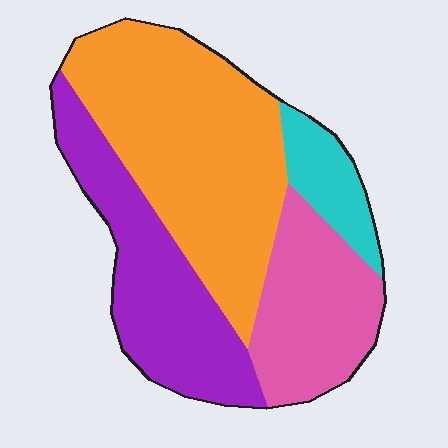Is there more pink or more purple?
Purple.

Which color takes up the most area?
Orange, at roughly 45%.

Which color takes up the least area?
Cyan, at roughly 10%.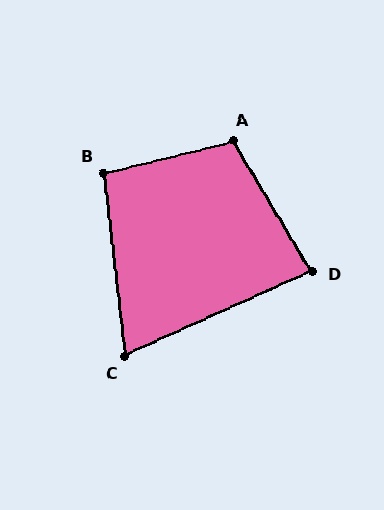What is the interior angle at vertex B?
Approximately 97 degrees (obtuse).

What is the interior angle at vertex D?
Approximately 83 degrees (acute).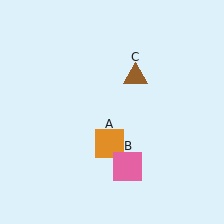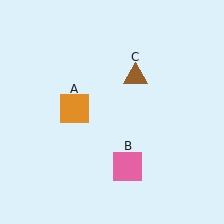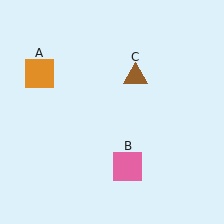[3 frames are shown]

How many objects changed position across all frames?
1 object changed position: orange square (object A).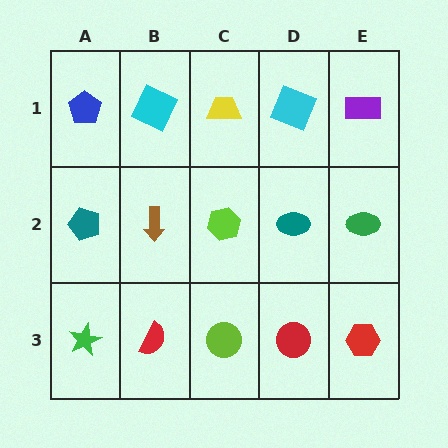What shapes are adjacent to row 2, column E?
A purple rectangle (row 1, column E), a red hexagon (row 3, column E), a teal ellipse (row 2, column D).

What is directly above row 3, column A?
A teal pentagon.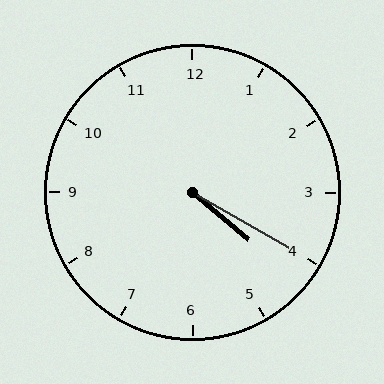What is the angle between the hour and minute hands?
Approximately 10 degrees.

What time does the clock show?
4:20.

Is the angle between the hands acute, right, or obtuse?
It is acute.